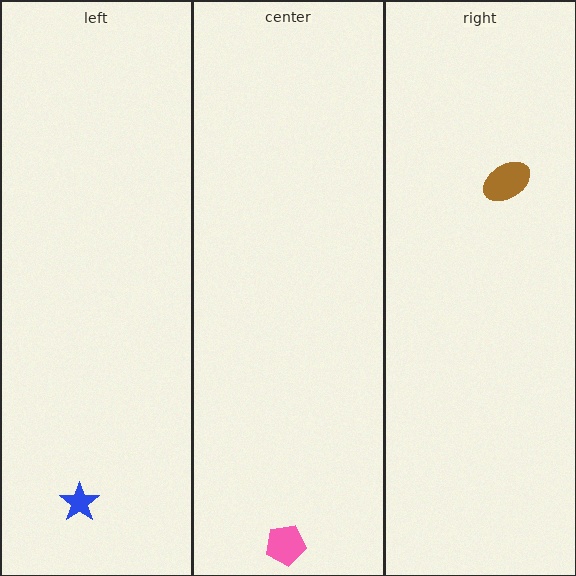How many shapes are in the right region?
1.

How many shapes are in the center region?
1.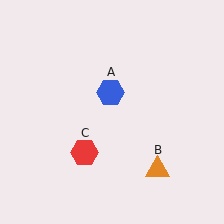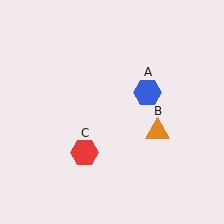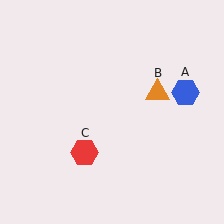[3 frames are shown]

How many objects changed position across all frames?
2 objects changed position: blue hexagon (object A), orange triangle (object B).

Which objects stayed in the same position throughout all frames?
Red hexagon (object C) remained stationary.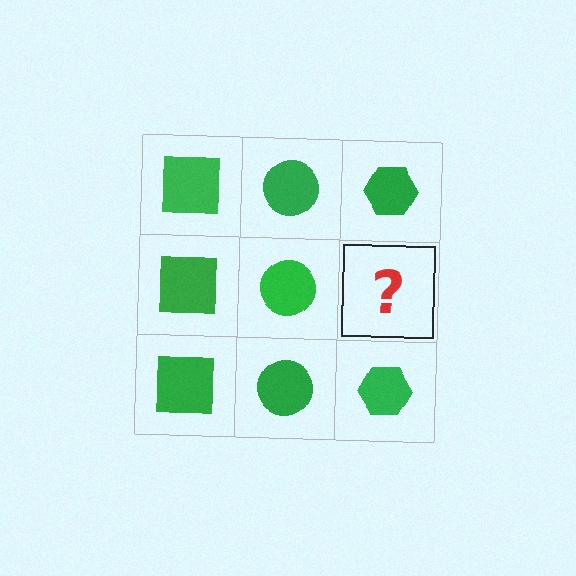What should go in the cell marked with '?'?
The missing cell should contain a green hexagon.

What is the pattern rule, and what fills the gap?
The rule is that each column has a consistent shape. The gap should be filled with a green hexagon.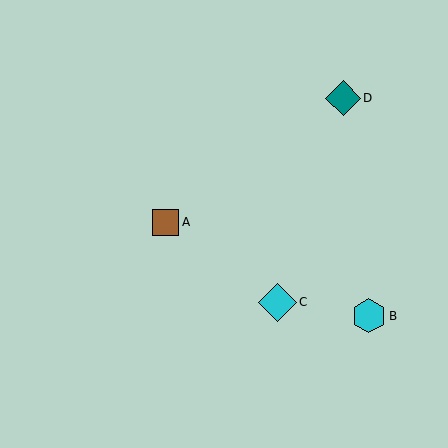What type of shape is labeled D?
Shape D is a teal diamond.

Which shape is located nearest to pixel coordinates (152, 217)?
The brown square (labeled A) at (165, 222) is nearest to that location.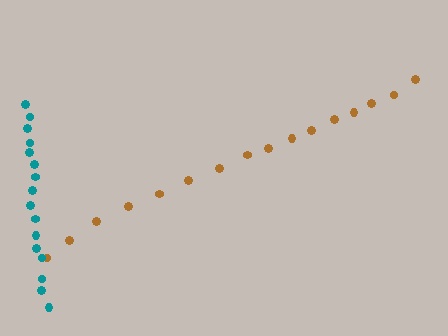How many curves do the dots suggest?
There are 2 distinct paths.